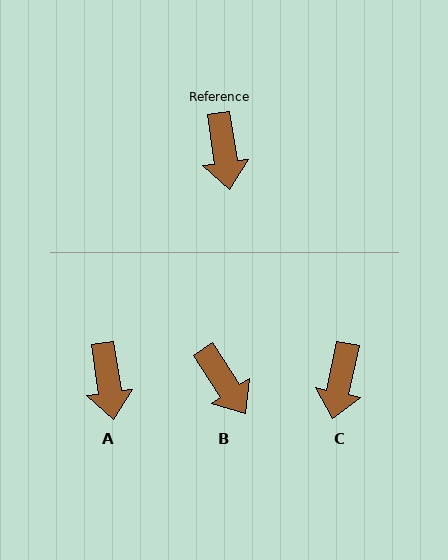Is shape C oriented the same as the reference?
No, it is off by about 20 degrees.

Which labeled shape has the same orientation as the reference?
A.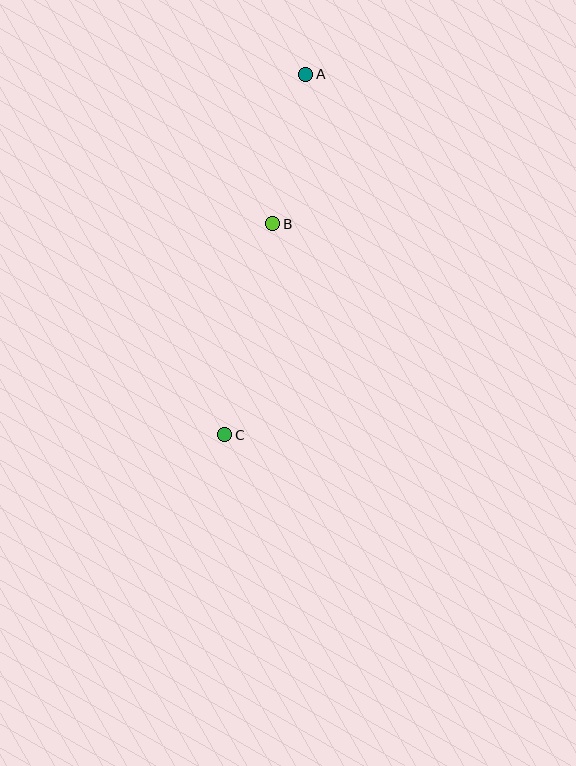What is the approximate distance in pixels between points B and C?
The distance between B and C is approximately 217 pixels.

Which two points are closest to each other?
Points A and B are closest to each other.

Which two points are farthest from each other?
Points A and C are farthest from each other.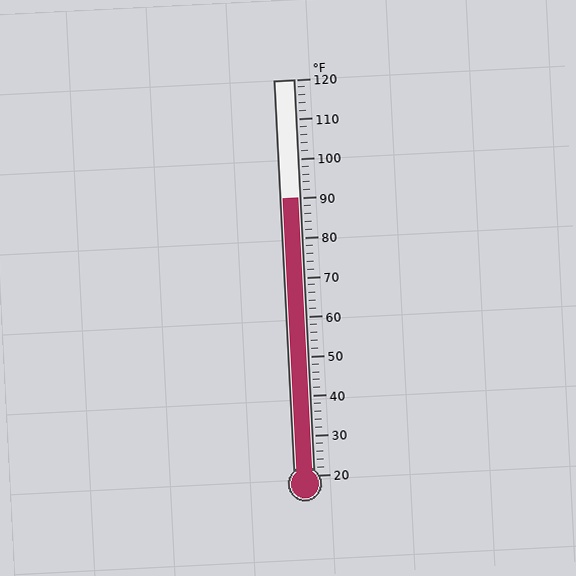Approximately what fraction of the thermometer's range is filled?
The thermometer is filled to approximately 70% of its range.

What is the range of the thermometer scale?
The thermometer scale ranges from 20°F to 120°F.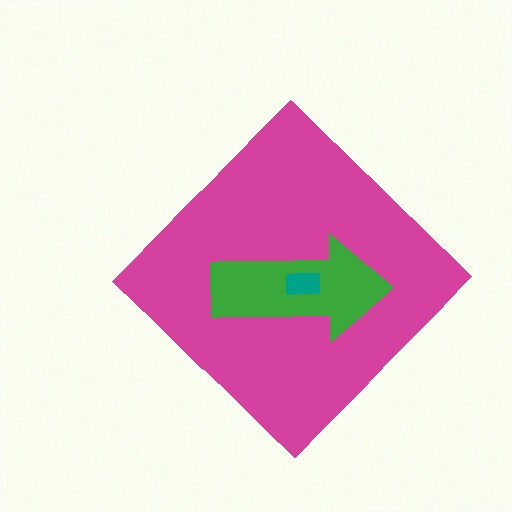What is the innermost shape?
The teal rectangle.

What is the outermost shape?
The magenta diamond.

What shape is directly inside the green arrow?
The teal rectangle.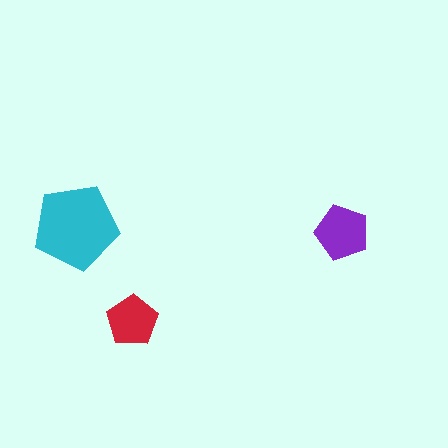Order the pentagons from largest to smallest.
the cyan one, the purple one, the red one.